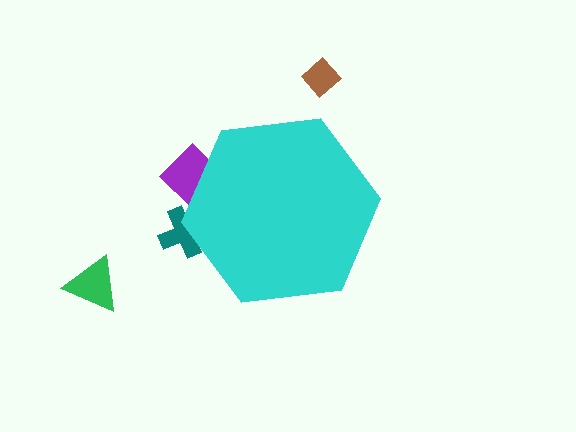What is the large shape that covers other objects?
A cyan hexagon.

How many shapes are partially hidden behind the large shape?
2 shapes are partially hidden.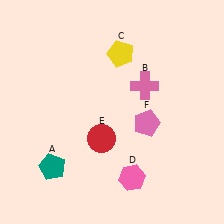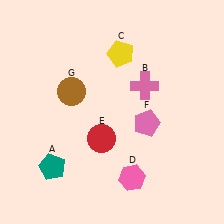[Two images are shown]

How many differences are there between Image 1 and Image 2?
There is 1 difference between the two images.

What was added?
A brown circle (G) was added in Image 2.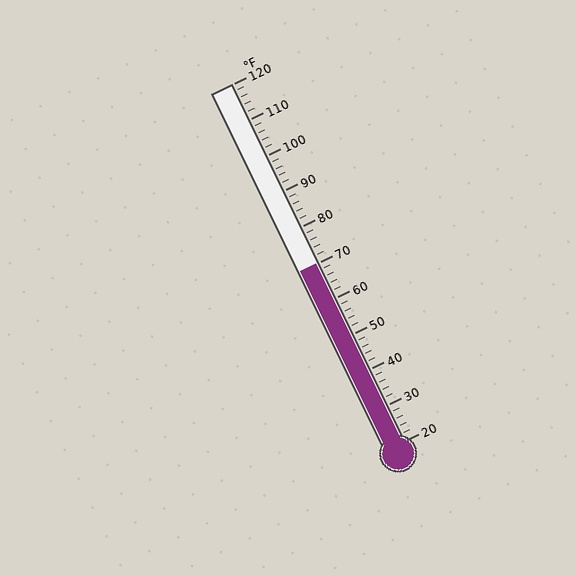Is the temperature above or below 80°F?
The temperature is below 80°F.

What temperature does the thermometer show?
The thermometer shows approximately 70°F.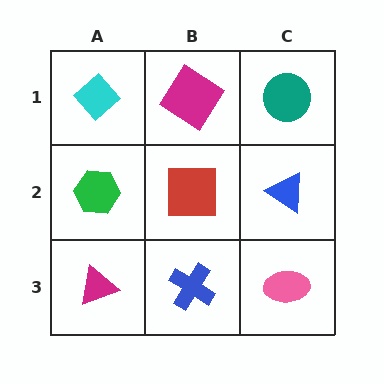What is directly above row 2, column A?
A cyan diamond.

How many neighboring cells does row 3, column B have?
3.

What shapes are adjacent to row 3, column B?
A red square (row 2, column B), a magenta triangle (row 3, column A), a pink ellipse (row 3, column C).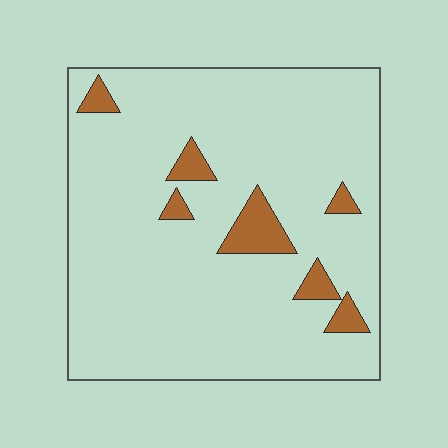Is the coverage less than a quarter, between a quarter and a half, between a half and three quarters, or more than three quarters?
Less than a quarter.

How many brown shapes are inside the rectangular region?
7.